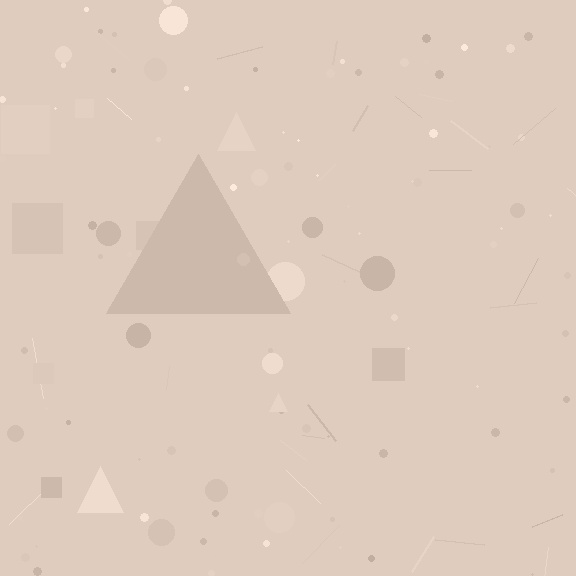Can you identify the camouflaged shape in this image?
The camouflaged shape is a triangle.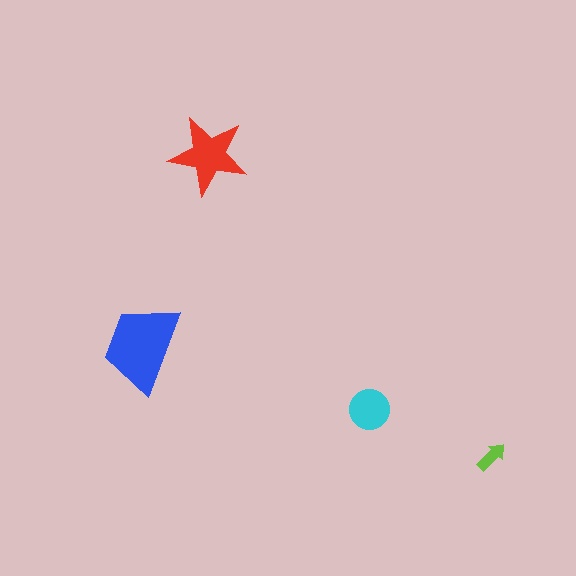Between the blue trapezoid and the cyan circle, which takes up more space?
The blue trapezoid.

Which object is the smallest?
The lime arrow.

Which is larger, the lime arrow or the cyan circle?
The cyan circle.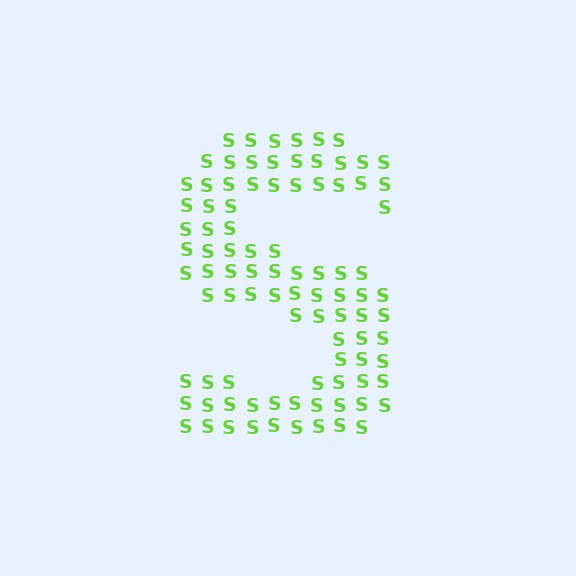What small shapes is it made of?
It is made of small letter S's.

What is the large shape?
The large shape is the letter S.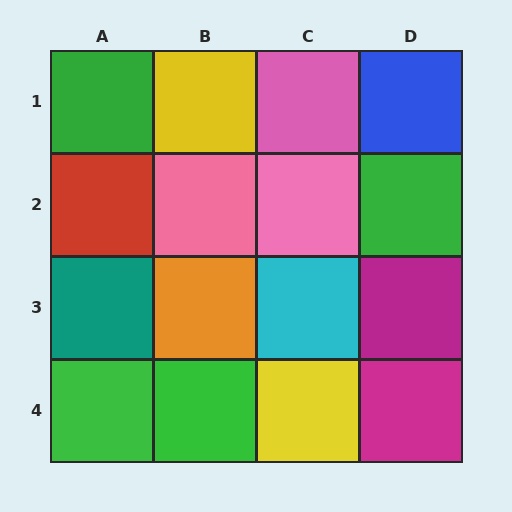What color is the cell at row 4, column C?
Yellow.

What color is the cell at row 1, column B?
Yellow.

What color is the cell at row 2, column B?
Pink.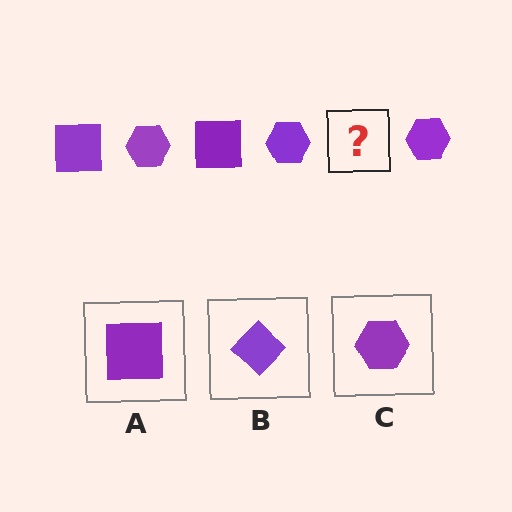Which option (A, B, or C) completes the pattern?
A.